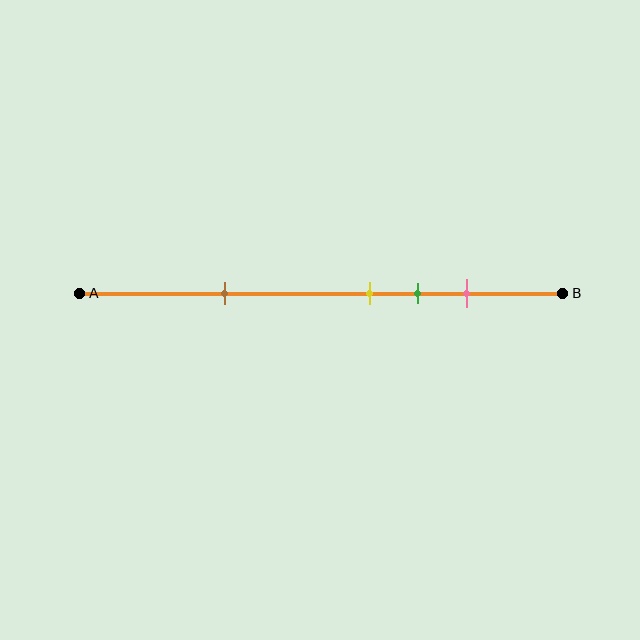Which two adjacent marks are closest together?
The yellow and green marks are the closest adjacent pair.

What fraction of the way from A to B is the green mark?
The green mark is approximately 70% (0.7) of the way from A to B.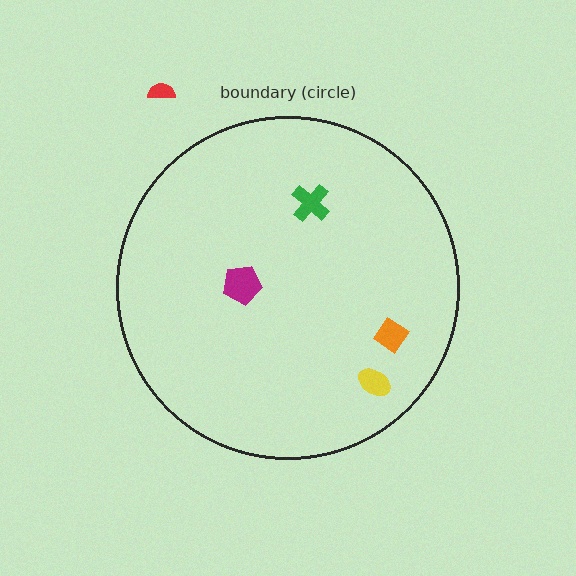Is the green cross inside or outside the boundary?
Inside.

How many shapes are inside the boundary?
4 inside, 1 outside.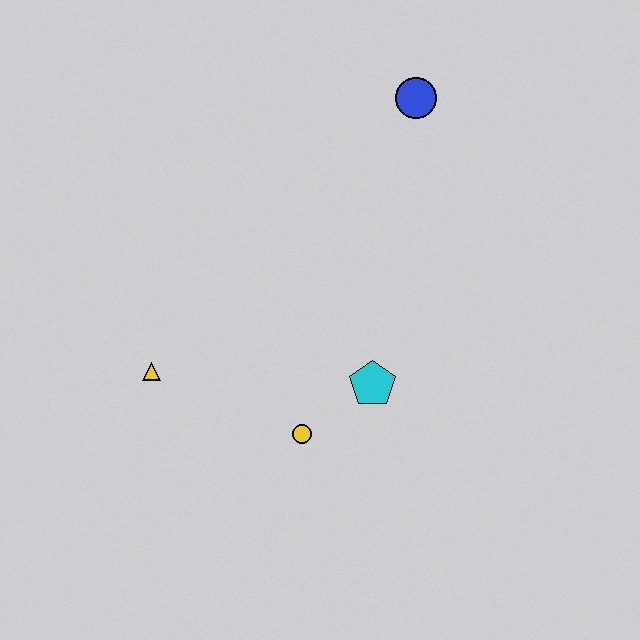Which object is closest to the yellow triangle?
The yellow circle is closest to the yellow triangle.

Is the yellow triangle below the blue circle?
Yes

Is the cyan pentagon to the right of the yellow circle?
Yes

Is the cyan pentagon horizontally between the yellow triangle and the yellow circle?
No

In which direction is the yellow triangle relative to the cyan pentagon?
The yellow triangle is to the left of the cyan pentagon.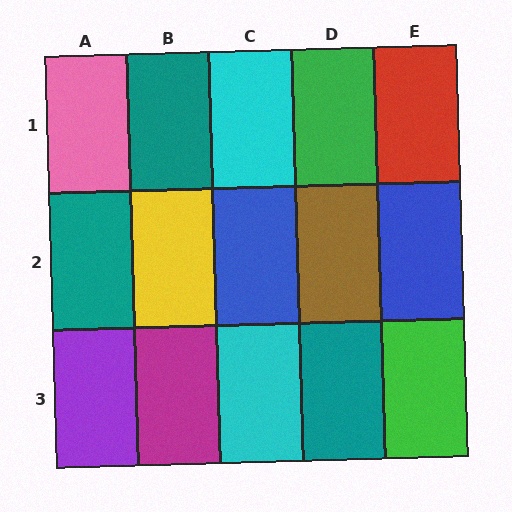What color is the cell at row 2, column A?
Teal.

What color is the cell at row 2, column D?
Brown.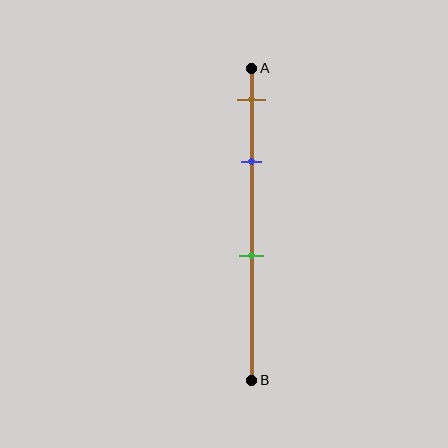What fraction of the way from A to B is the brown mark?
The brown mark is approximately 10% (0.1) of the way from A to B.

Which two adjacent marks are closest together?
The brown and blue marks are the closest adjacent pair.